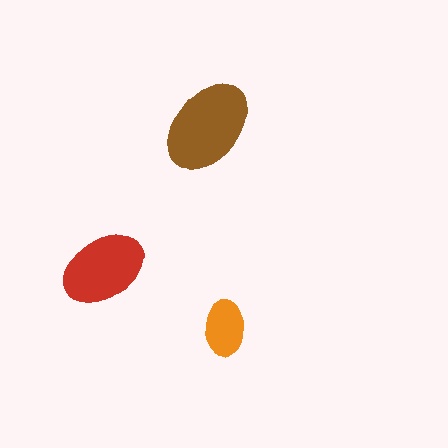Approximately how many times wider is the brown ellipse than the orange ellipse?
About 1.5 times wider.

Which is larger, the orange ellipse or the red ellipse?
The red one.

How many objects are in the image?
There are 3 objects in the image.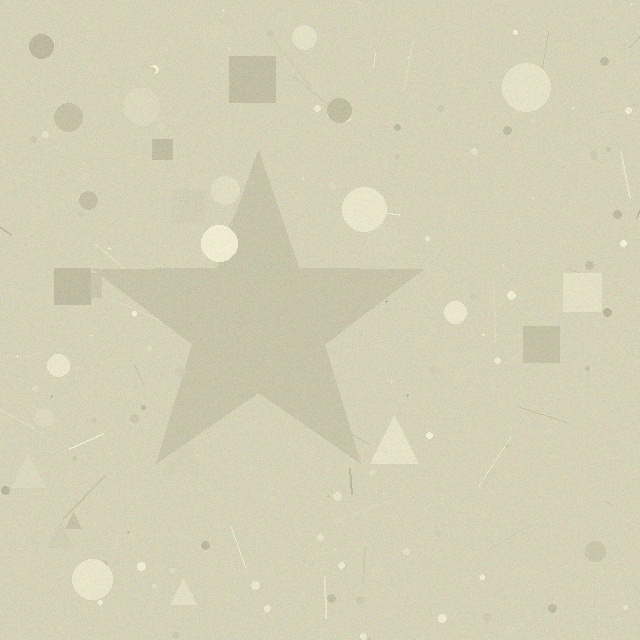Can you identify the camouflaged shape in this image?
The camouflaged shape is a star.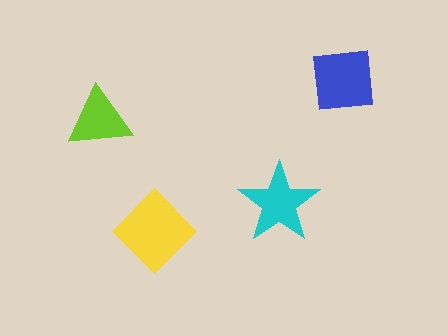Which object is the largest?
The yellow diamond.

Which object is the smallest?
The lime triangle.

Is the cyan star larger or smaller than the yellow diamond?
Smaller.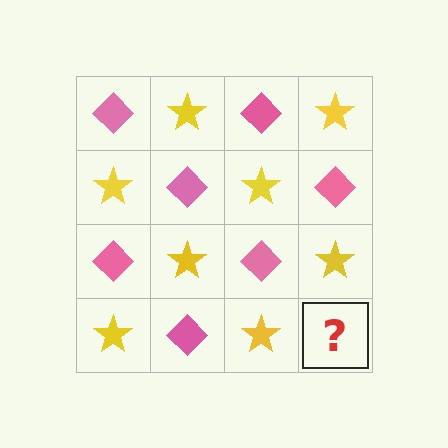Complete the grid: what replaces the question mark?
The question mark should be replaced with a pink diamond.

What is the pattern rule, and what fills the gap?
The rule is that it alternates pink diamond and yellow star in a checkerboard pattern. The gap should be filled with a pink diamond.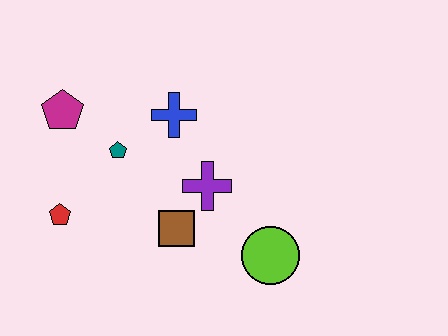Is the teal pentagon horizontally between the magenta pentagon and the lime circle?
Yes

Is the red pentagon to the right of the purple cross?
No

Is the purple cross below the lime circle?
No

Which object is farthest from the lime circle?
The magenta pentagon is farthest from the lime circle.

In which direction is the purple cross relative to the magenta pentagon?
The purple cross is to the right of the magenta pentagon.